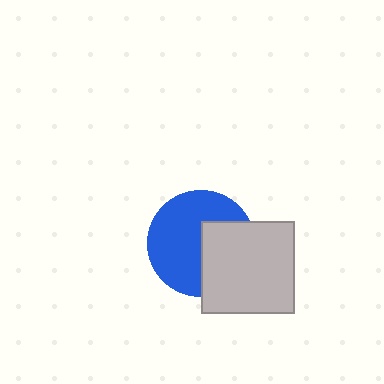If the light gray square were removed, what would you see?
You would see the complete blue circle.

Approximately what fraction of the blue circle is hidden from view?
Roughly 37% of the blue circle is hidden behind the light gray square.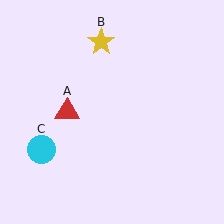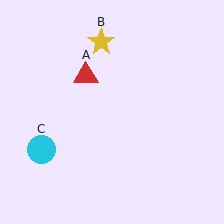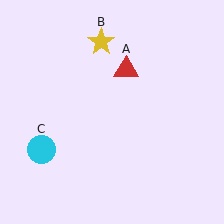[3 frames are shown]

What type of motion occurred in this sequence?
The red triangle (object A) rotated clockwise around the center of the scene.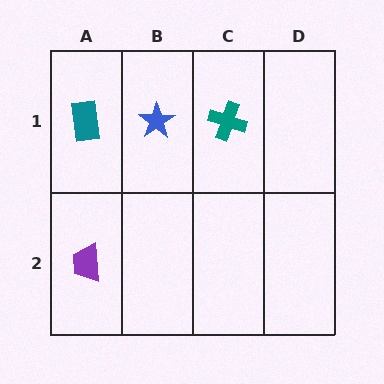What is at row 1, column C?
A teal cross.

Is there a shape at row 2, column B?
No, that cell is empty.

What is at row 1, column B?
A blue star.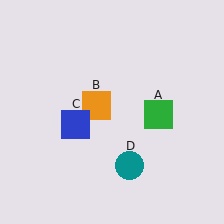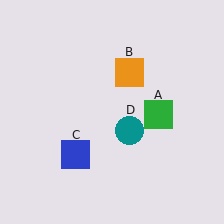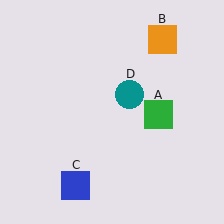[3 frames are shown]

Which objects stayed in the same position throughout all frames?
Green square (object A) remained stationary.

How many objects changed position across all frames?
3 objects changed position: orange square (object B), blue square (object C), teal circle (object D).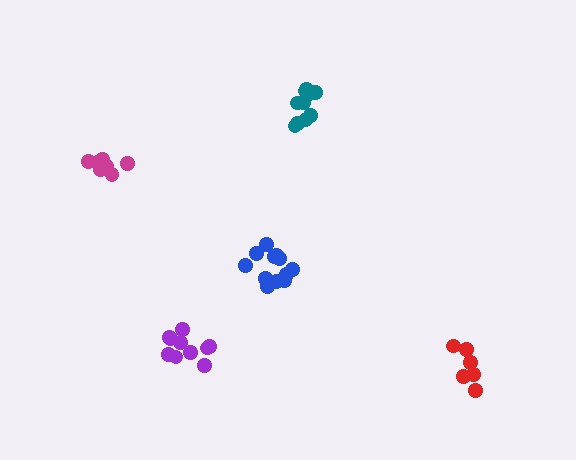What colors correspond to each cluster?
The clusters are colored: teal, blue, red, purple, magenta.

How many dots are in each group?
Group 1: 11 dots, Group 2: 12 dots, Group 3: 6 dots, Group 4: 10 dots, Group 5: 7 dots (46 total).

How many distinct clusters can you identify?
There are 5 distinct clusters.